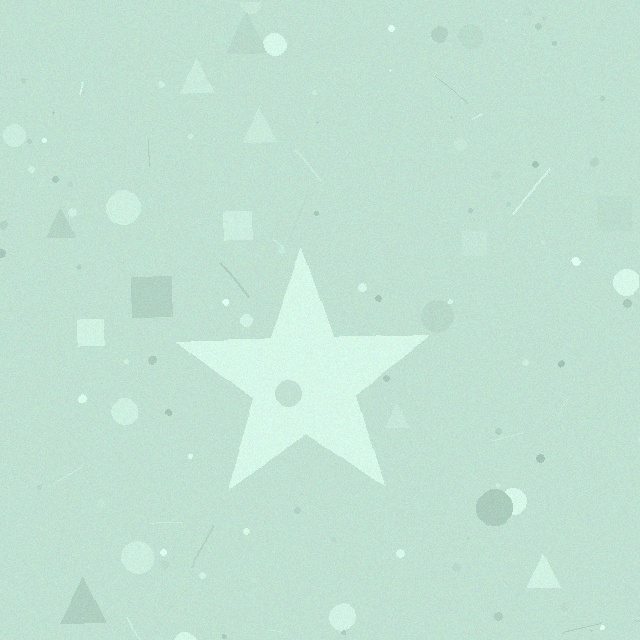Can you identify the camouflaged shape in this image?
The camouflaged shape is a star.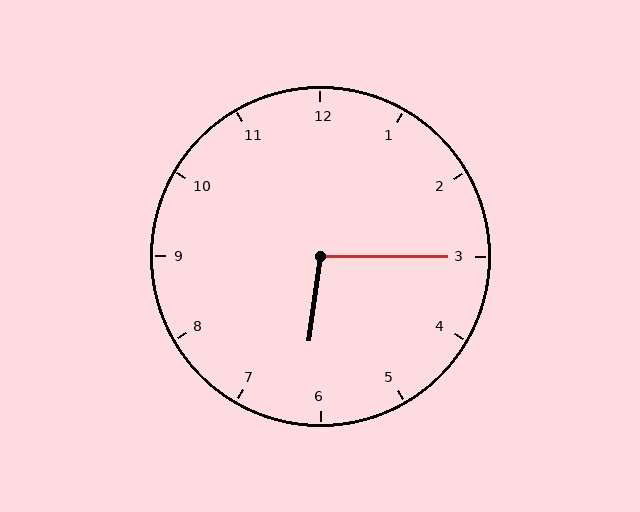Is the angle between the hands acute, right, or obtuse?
It is obtuse.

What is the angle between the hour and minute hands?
Approximately 98 degrees.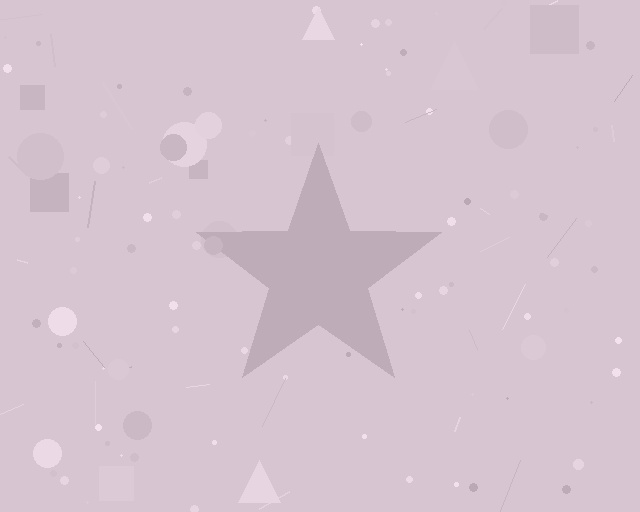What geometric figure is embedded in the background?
A star is embedded in the background.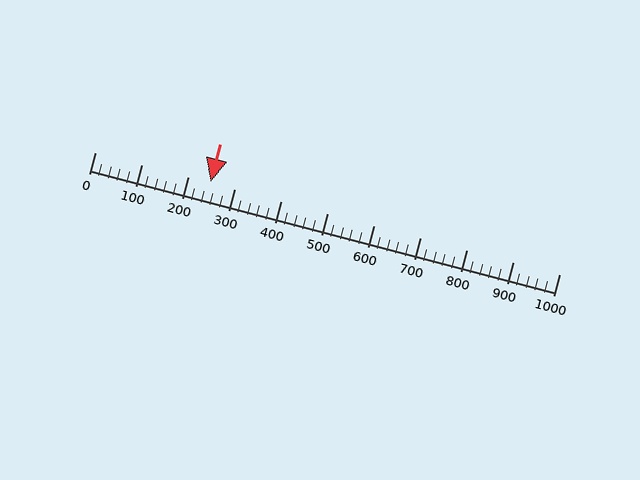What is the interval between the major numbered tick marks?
The major tick marks are spaced 100 units apart.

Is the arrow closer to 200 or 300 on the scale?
The arrow is closer to 200.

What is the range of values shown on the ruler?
The ruler shows values from 0 to 1000.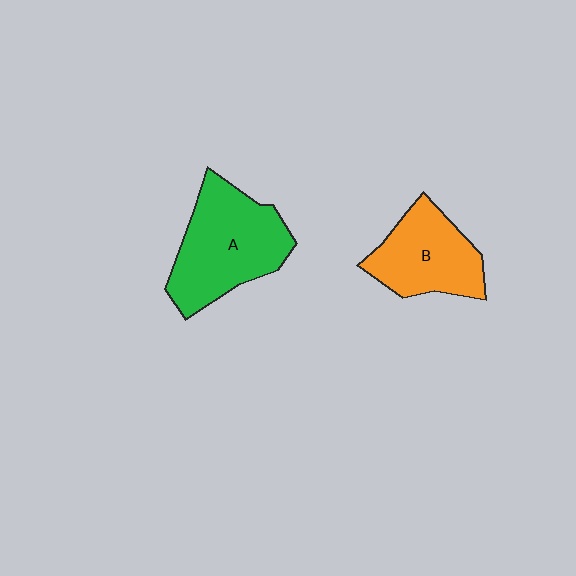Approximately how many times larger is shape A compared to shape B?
Approximately 1.4 times.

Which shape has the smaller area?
Shape B (orange).